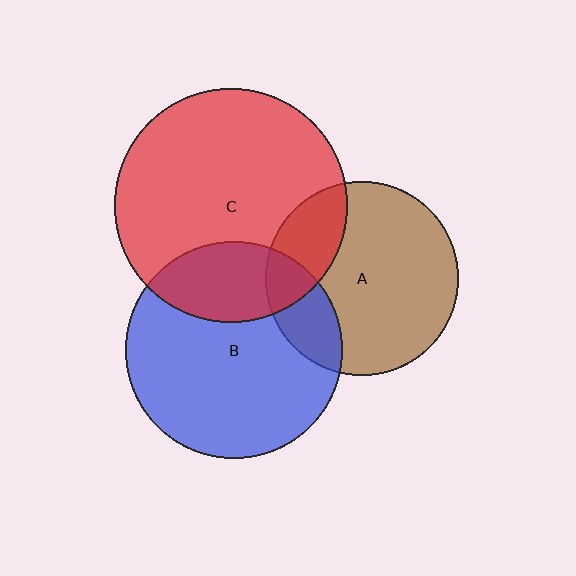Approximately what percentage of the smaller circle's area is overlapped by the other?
Approximately 20%.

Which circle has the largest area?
Circle C (red).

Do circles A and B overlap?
Yes.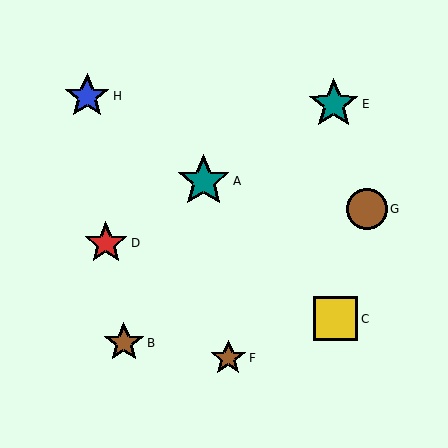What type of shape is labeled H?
Shape H is a blue star.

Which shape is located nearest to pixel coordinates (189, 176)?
The teal star (labeled A) at (204, 181) is nearest to that location.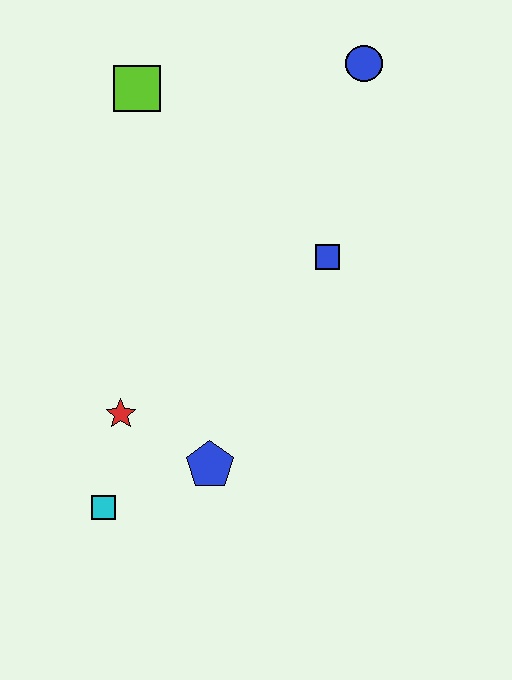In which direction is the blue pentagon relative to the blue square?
The blue pentagon is below the blue square.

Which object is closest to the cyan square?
The red star is closest to the cyan square.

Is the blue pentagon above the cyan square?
Yes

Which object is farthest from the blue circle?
The cyan square is farthest from the blue circle.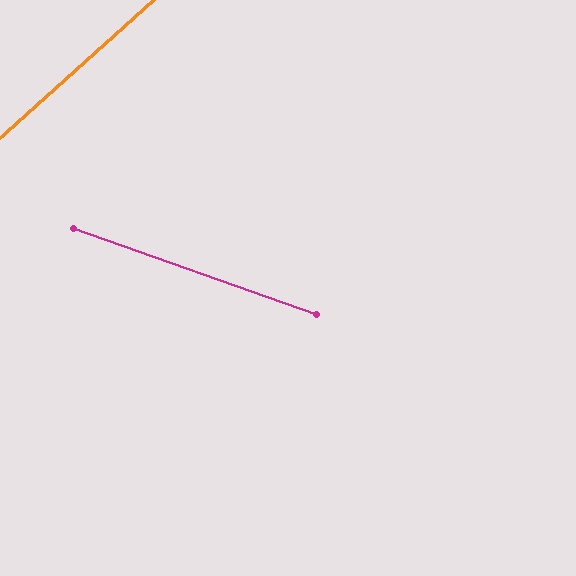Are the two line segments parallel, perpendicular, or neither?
Neither parallel nor perpendicular — they differ by about 62°.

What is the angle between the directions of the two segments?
Approximately 62 degrees.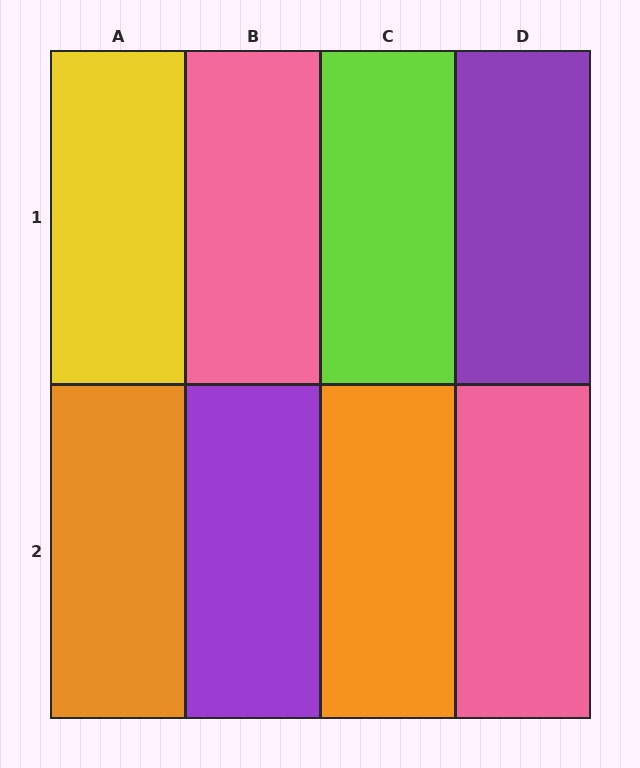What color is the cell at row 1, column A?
Yellow.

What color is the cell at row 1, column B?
Pink.